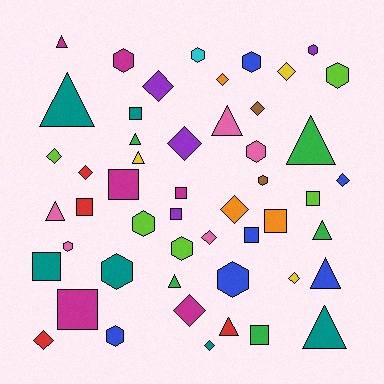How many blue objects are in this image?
There are 6 blue objects.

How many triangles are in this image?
There are 12 triangles.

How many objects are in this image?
There are 50 objects.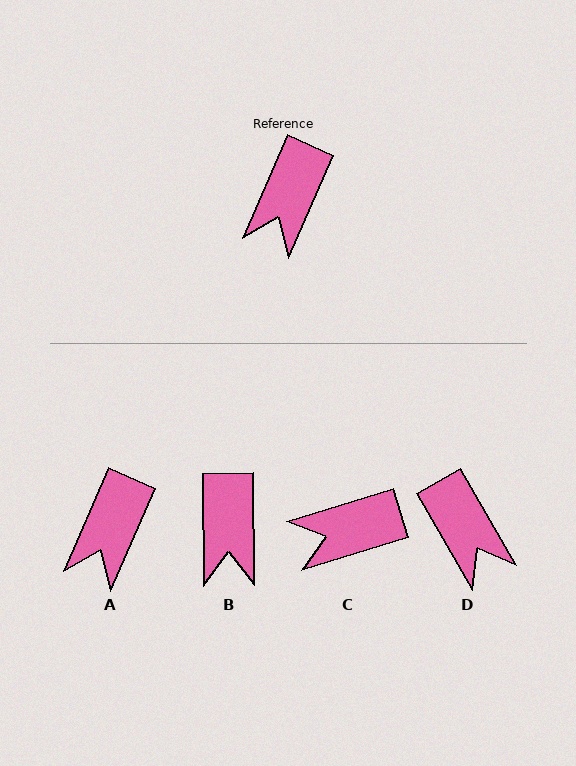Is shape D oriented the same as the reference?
No, it is off by about 54 degrees.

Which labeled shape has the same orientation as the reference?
A.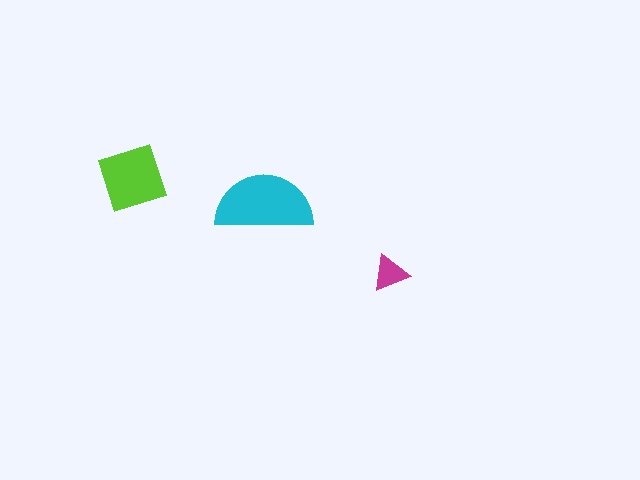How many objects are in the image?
There are 3 objects in the image.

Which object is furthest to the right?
The magenta triangle is rightmost.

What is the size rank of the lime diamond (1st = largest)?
2nd.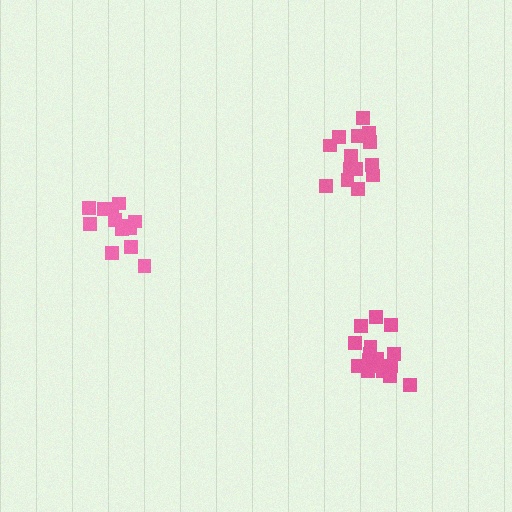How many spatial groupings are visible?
There are 3 spatial groupings.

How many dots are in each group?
Group 1: 13 dots, Group 2: 14 dots, Group 3: 16 dots (43 total).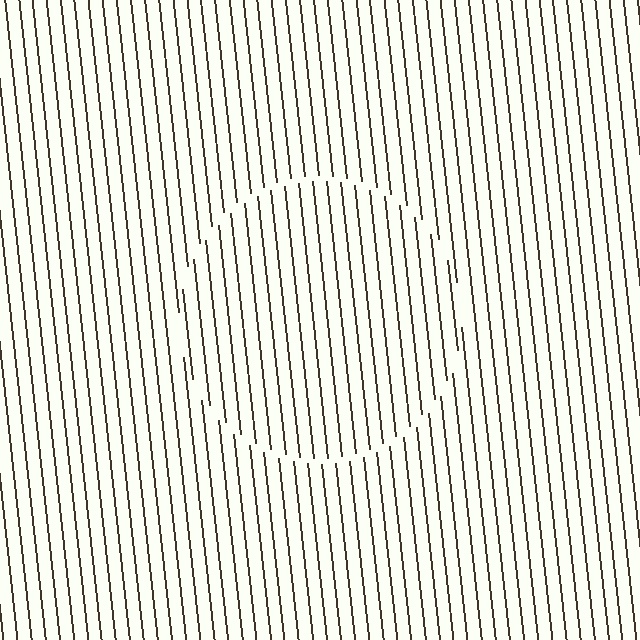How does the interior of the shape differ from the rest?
The interior of the shape contains the same grating, shifted by half a period — the contour is defined by the phase discontinuity where line-ends from the inner and outer gratings abut.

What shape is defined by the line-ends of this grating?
An illusory circle. The interior of the shape contains the same grating, shifted by half a period — the contour is defined by the phase discontinuity where line-ends from the inner and outer gratings abut.